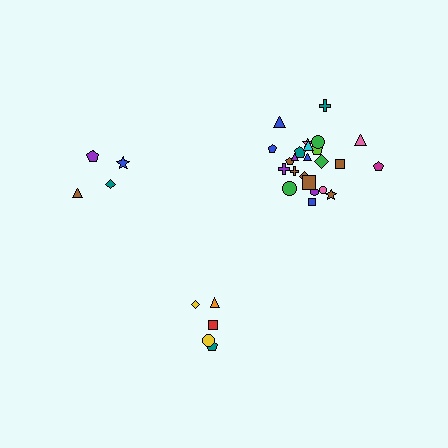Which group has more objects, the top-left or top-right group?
The top-right group.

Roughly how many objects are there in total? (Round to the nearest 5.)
Roughly 35 objects in total.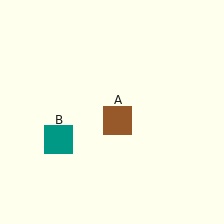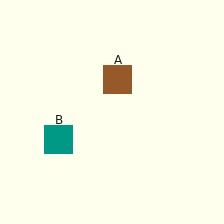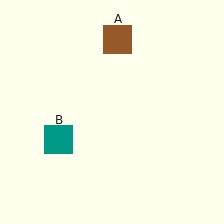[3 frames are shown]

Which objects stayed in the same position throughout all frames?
Teal square (object B) remained stationary.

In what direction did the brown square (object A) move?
The brown square (object A) moved up.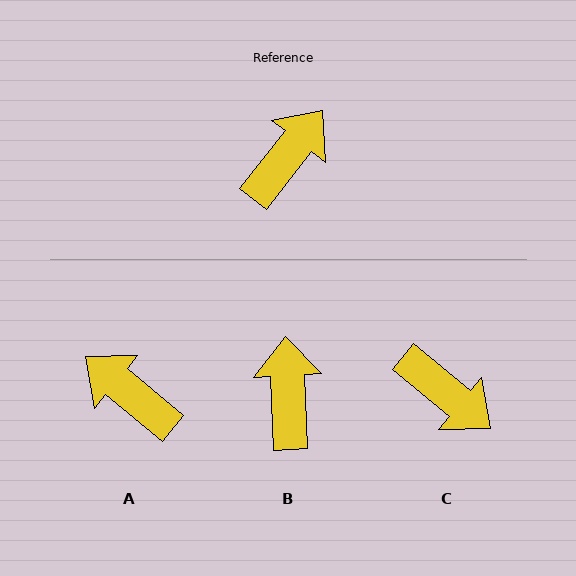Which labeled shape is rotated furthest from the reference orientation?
C, about 91 degrees away.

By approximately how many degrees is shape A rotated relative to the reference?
Approximately 88 degrees counter-clockwise.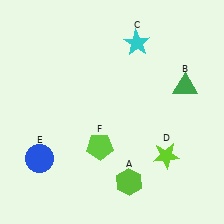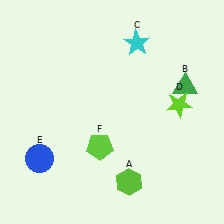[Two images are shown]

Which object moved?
The lime star (D) moved up.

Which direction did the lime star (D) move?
The lime star (D) moved up.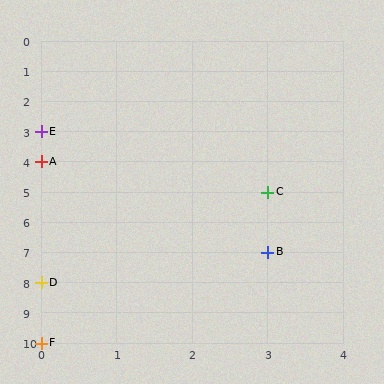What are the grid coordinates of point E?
Point E is at grid coordinates (0, 3).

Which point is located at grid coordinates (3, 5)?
Point C is at (3, 5).